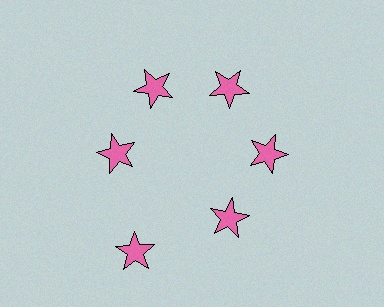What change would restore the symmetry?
The symmetry would be restored by moving it inward, back onto the ring so that all 6 stars sit at equal angles and equal distance from the center.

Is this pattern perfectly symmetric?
No. The 6 pink stars are arranged in a ring, but one element near the 7 o'clock position is pushed outward from the center, breaking the 6-fold rotational symmetry.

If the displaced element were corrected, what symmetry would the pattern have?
It would have 6-fold rotational symmetry — the pattern would map onto itself every 60 degrees.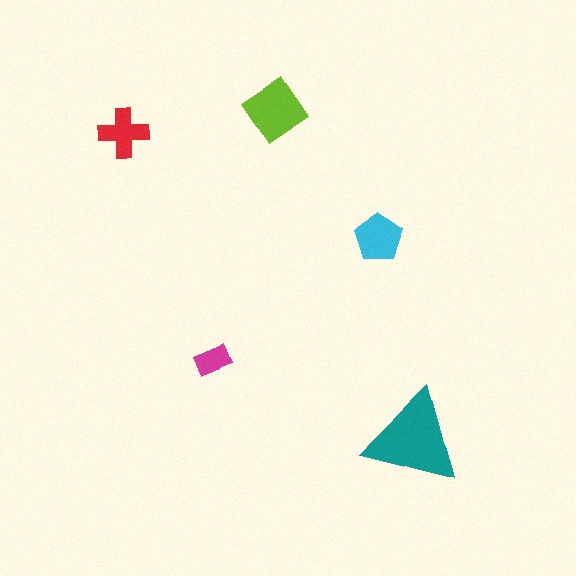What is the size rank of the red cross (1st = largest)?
4th.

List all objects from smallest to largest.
The magenta rectangle, the red cross, the cyan pentagon, the lime diamond, the teal triangle.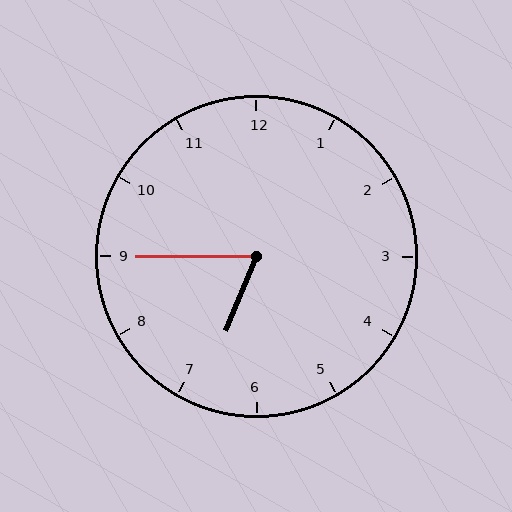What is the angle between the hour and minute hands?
Approximately 68 degrees.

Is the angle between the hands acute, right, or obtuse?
It is acute.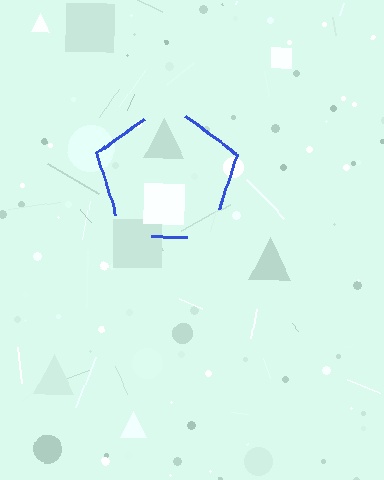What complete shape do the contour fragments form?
The contour fragments form a pentagon.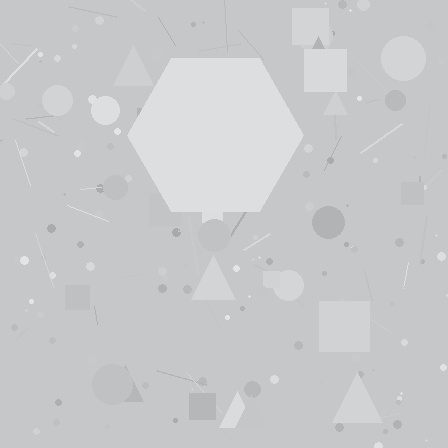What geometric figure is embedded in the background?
A hexagon is embedded in the background.